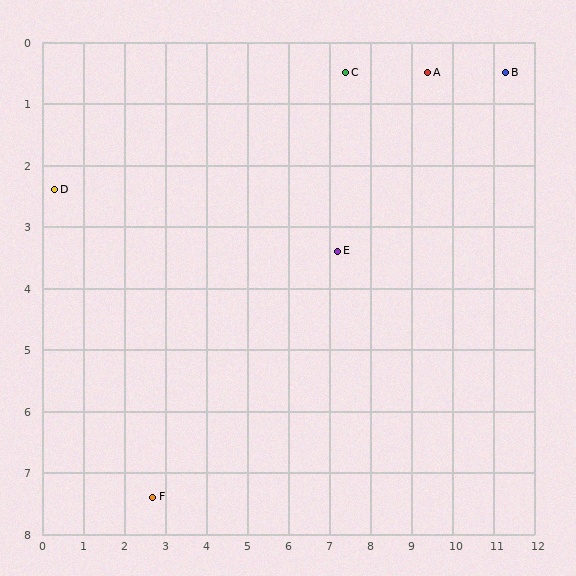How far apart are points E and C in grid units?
Points E and C are about 2.9 grid units apart.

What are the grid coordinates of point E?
Point E is at approximately (7.2, 3.4).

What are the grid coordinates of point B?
Point B is at approximately (11.3, 0.5).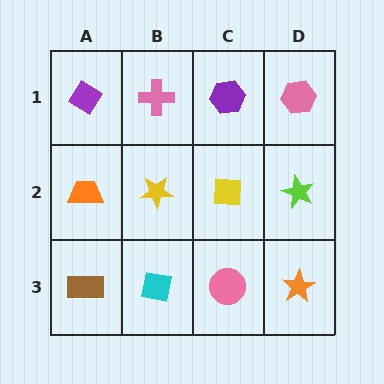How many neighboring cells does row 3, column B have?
3.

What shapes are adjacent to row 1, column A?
An orange trapezoid (row 2, column A), a pink cross (row 1, column B).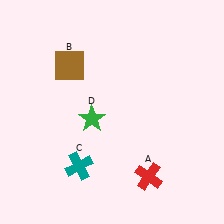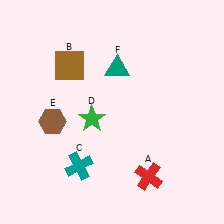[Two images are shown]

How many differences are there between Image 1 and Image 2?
There are 2 differences between the two images.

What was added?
A brown hexagon (E), a teal triangle (F) were added in Image 2.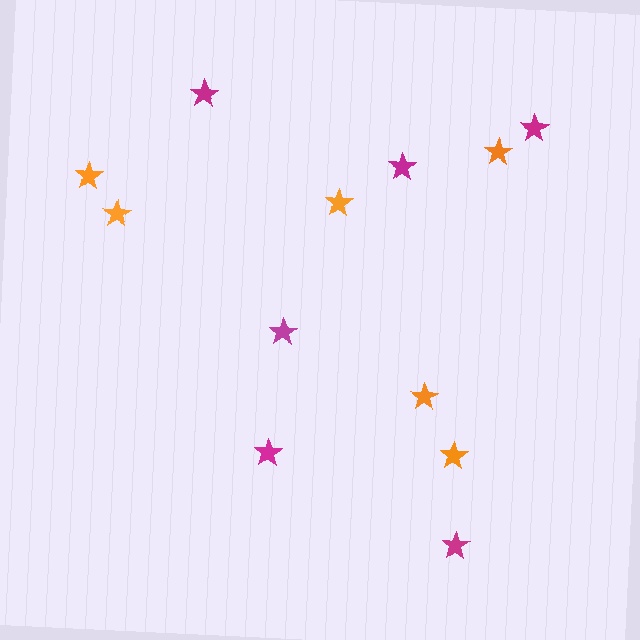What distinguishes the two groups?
There are 2 groups: one group of magenta stars (6) and one group of orange stars (6).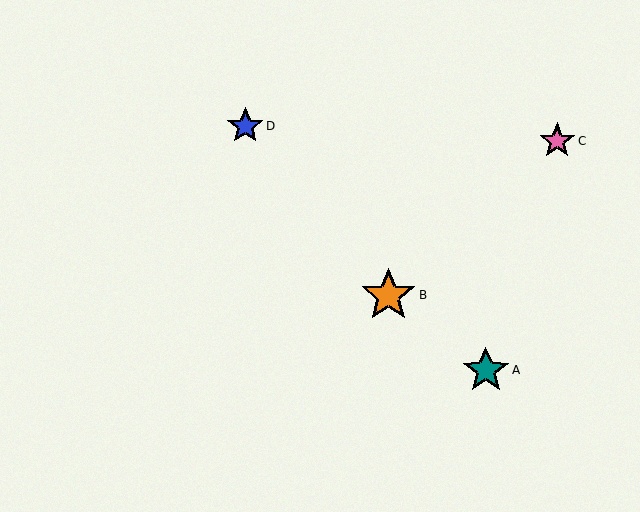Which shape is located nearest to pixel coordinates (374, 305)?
The orange star (labeled B) at (388, 295) is nearest to that location.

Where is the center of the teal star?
The center of the teal star is at (486, 370).